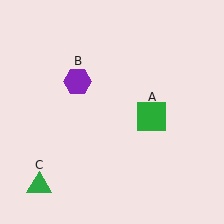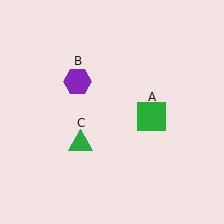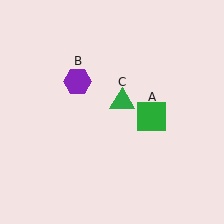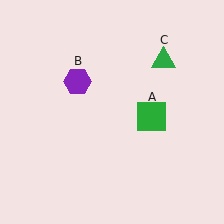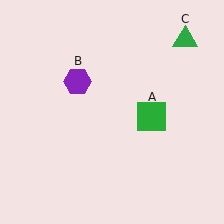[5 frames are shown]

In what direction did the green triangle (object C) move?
The green triangle (object C) moved up and to the right.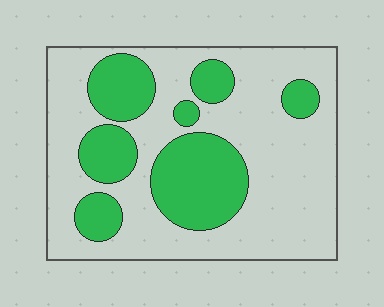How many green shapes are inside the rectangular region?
7.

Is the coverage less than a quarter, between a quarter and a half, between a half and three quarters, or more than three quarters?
Between a quarter and a half.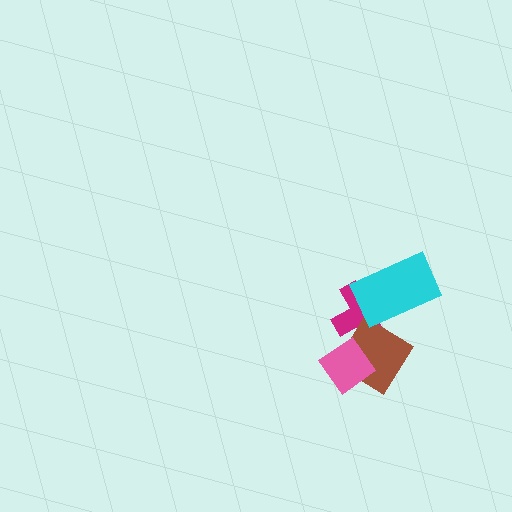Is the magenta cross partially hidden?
Yes, it is partially covered by another shape.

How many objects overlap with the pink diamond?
1 object overlaps with the pink diamond.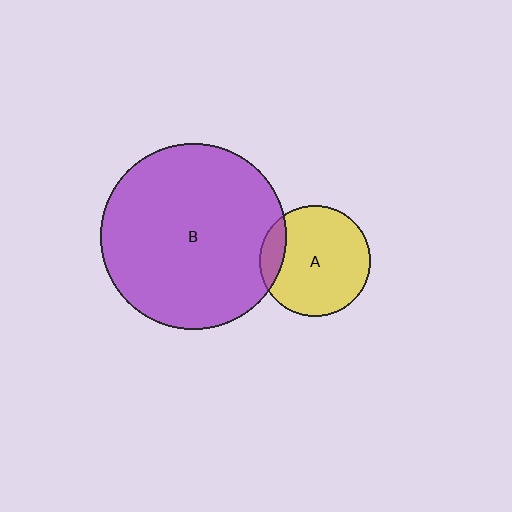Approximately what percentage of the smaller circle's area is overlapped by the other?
Approximately 15%.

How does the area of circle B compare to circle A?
Approximately 2.8 times.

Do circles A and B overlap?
Yes.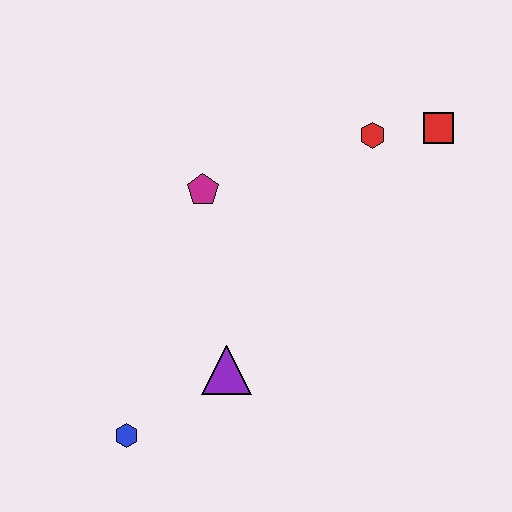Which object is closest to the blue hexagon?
The purple triangle is closest to the blue hexagon.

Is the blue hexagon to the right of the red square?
No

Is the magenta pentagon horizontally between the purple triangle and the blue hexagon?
Yes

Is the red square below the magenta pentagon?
No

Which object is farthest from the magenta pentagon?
The blue hexagon is farthest from the magenta pentagon.